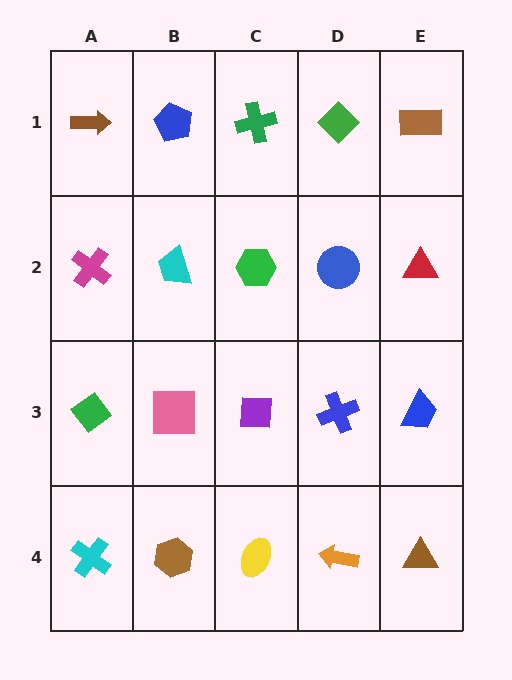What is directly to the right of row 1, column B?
A green cross.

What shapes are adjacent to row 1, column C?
A green hexagon (row 2, column C), a blue pentagon (row 1, column B), a green diamond (row 1, column D).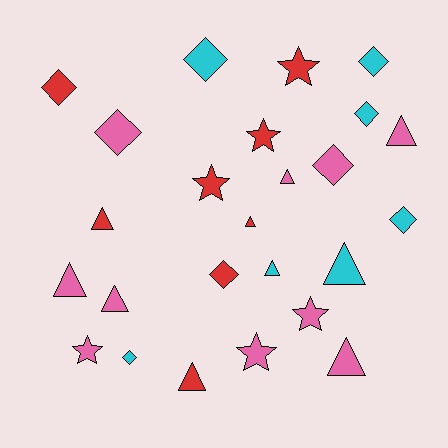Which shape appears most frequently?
Triangle, with 10 objects.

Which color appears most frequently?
Pink, with 10 objects.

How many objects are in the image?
There are 25 objects.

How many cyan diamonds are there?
There are 5 cyan diamonds.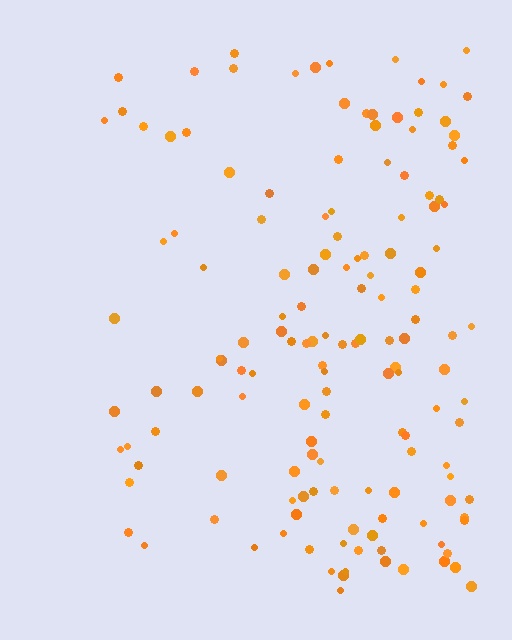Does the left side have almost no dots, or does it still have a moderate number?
Still a moderate number, just noticeably fewer than the right.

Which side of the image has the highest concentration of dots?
The right.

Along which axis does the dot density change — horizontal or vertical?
Horizontal.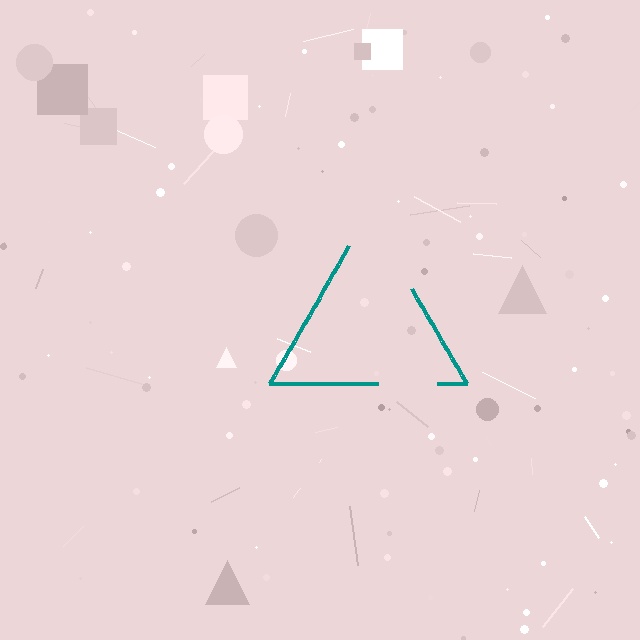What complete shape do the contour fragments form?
The contour fragments form a triangle.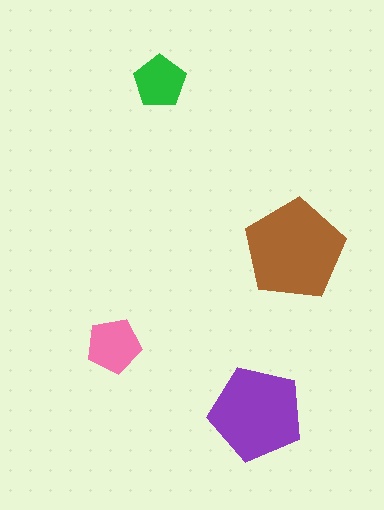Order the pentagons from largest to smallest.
the brown one, the purple one, the pink one, the green one.